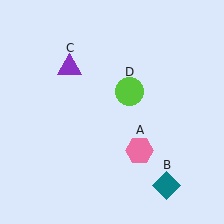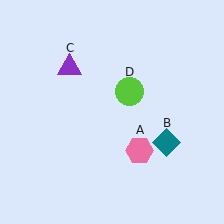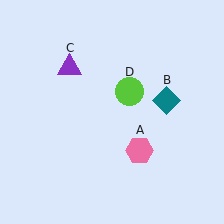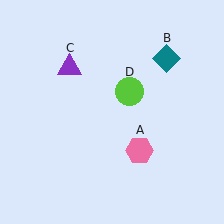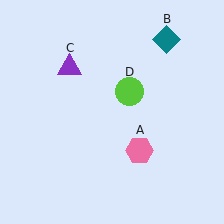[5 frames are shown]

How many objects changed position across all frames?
1 object changed position: teal diamond (object B).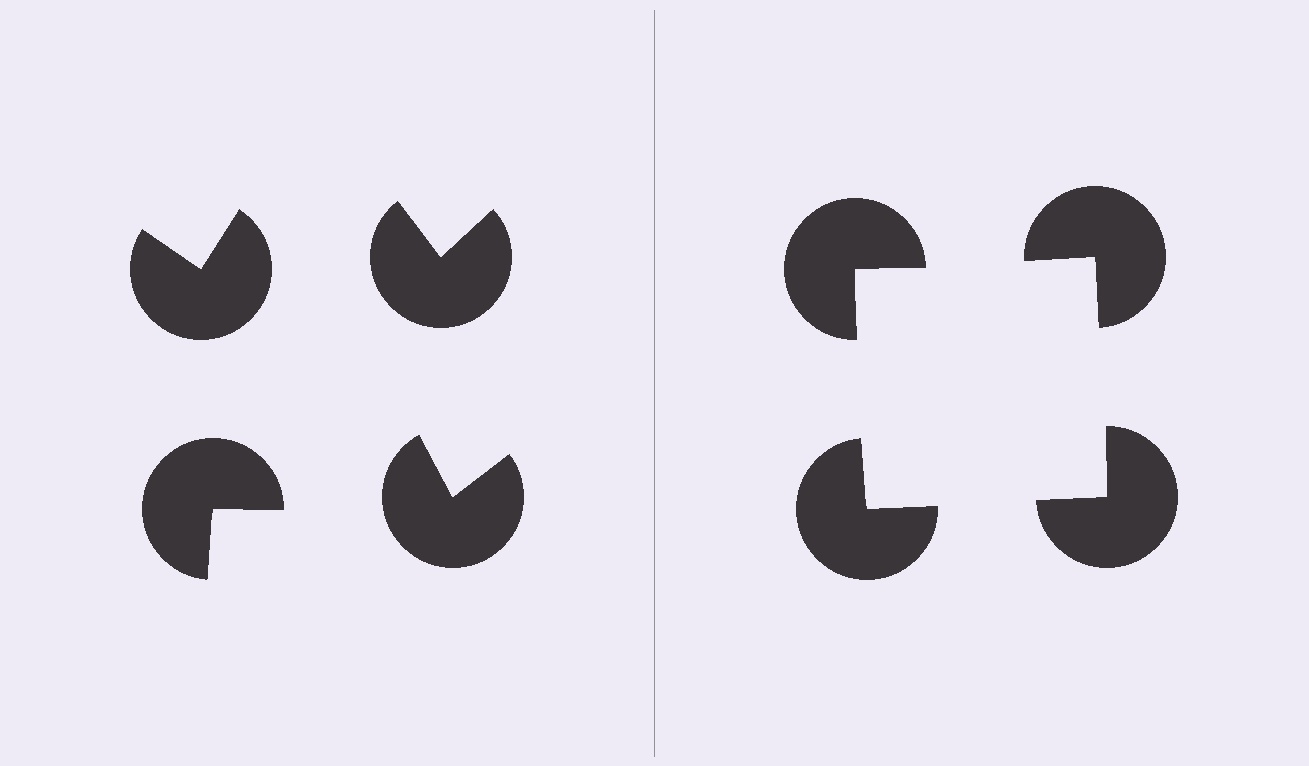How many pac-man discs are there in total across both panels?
8 — 4 on each side.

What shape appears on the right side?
An illusory square.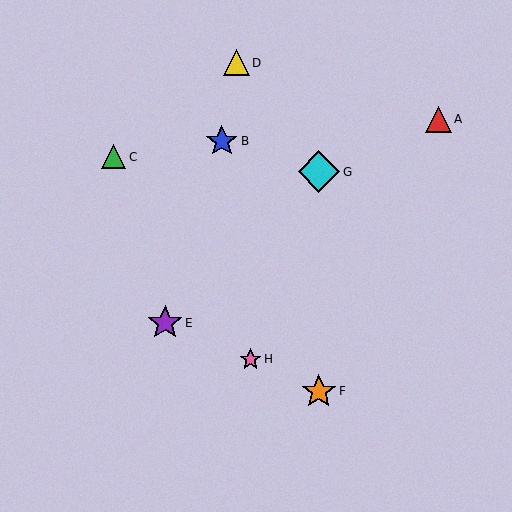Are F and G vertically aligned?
Yes, both are at x≈319.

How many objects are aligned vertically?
2 objects (F, G) are aligned vertically.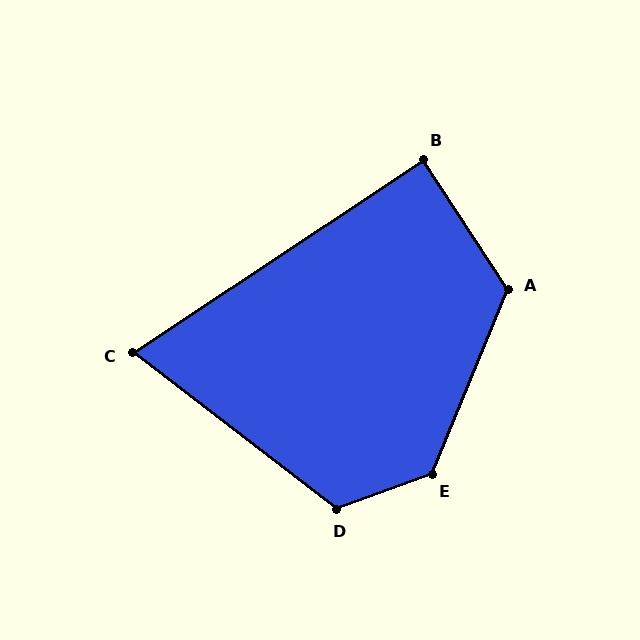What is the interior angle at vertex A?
Approximately 124 degrees (obtuse).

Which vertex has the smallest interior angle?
C, at approximately 71 degrees.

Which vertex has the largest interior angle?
E, at approximately 133 degrees.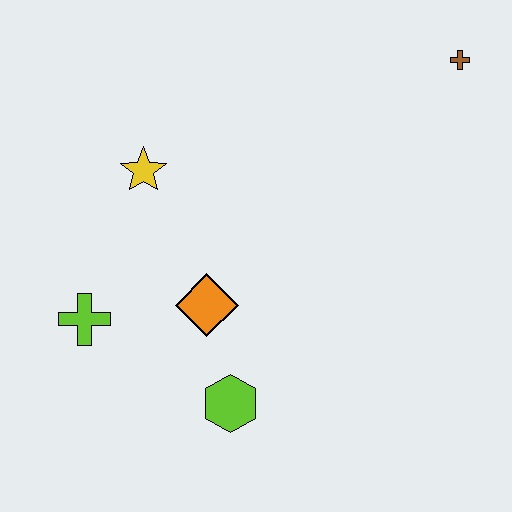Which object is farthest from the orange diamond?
The brown cross is farthest from the orange diamond.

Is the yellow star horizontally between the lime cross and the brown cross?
Yes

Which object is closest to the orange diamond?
The lime hexagon is closest to the orange diamond.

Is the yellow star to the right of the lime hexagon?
No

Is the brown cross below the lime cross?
No